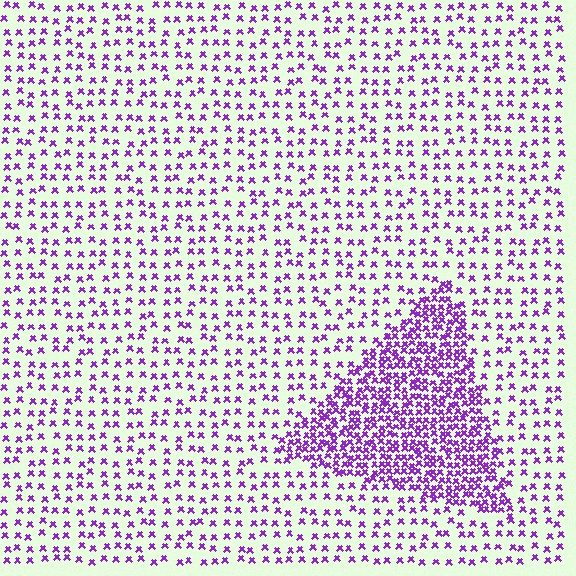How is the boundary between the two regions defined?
The boundary is defined by a change in element density (approximately 2.7x ratio). All elements are the same color, size, and shape.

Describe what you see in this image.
The image contains small purple elements arranged at two different densities. A triangle-shaped region is visible where the elements are more densely packed than the surrounding area.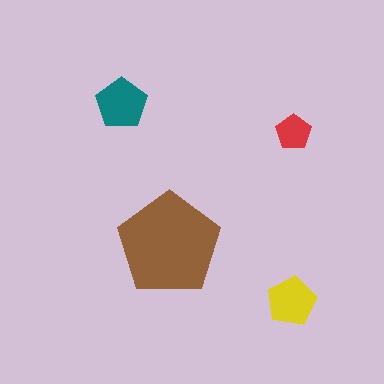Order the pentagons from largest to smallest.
the brown one, the teal one, the yellow one, the red one.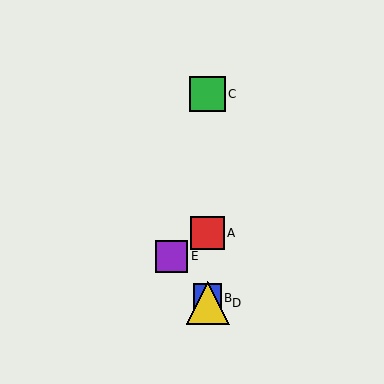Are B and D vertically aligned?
Yes, both are at x≈208.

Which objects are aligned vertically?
Objects A, B, C, D are aligned vertically.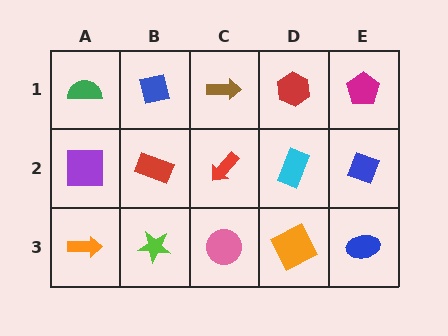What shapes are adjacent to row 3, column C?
A red arrow (row 2, column C), a lime star (row 3, column B), an orange square (row 3, column D).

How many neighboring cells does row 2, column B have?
4.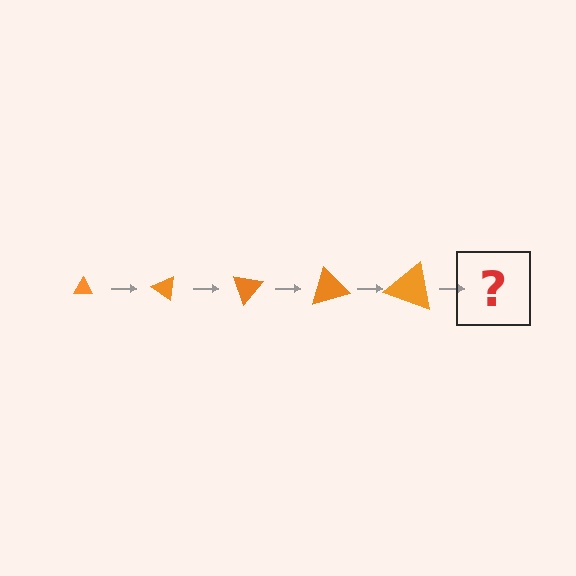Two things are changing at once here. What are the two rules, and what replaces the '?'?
The two rules are that the triangle grows larger each step and it rotates 35 degrees each step. The '?' should be a triangle, larger than the previous one and rotated 175 degrees from the start.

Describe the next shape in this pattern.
It should be a triangle, larger than the previous one and rotated 175 degrees from the start.